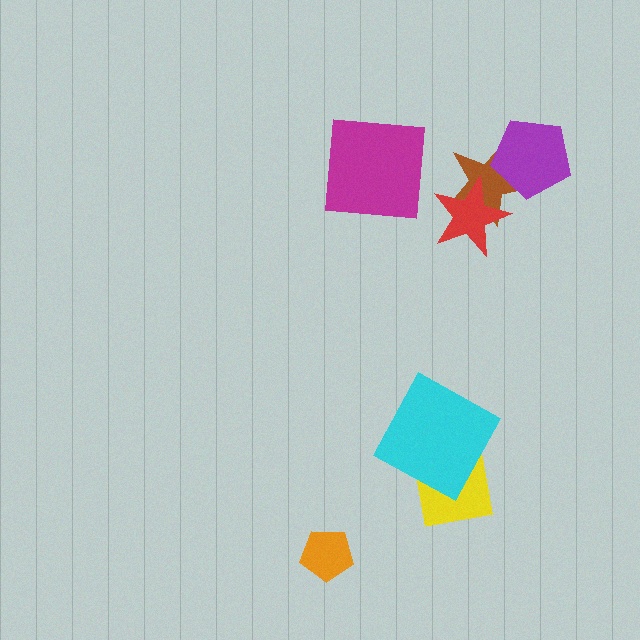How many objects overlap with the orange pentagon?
0 objects overlap with the orange pentagon.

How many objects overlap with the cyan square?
1 object overlaps with the cyan square.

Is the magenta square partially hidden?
No, no other shape covers it.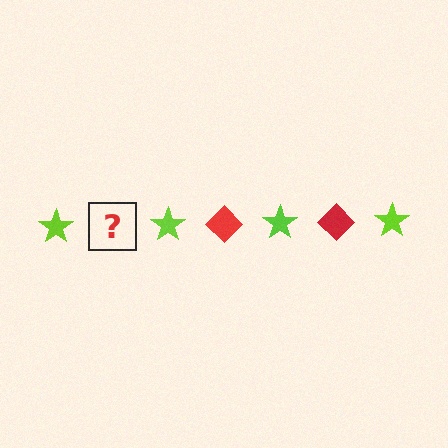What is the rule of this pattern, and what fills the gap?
The rule is that the pattern alternates between lime star and red diamond. The gap should be filled with a red diamond.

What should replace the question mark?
The question mark should be replaced with a red diamond.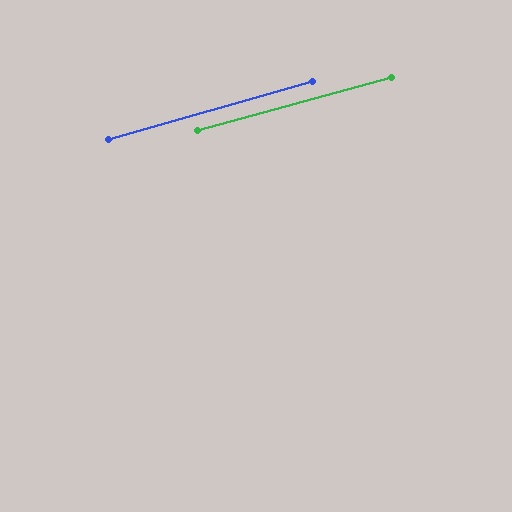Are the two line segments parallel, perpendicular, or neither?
Parallel — their directions differ by only 0.7°.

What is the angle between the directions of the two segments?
Approximately 1 degree.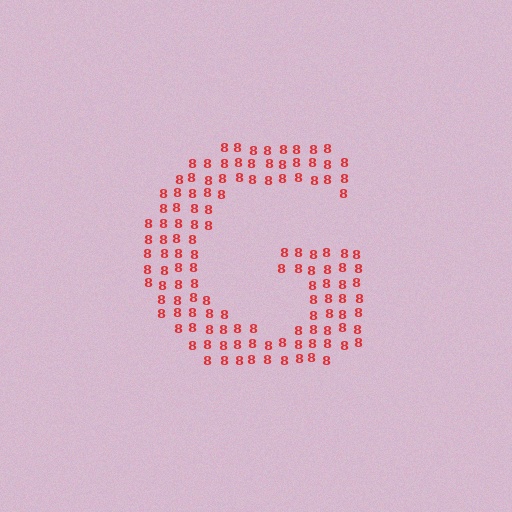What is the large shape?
The large shape is the letter G.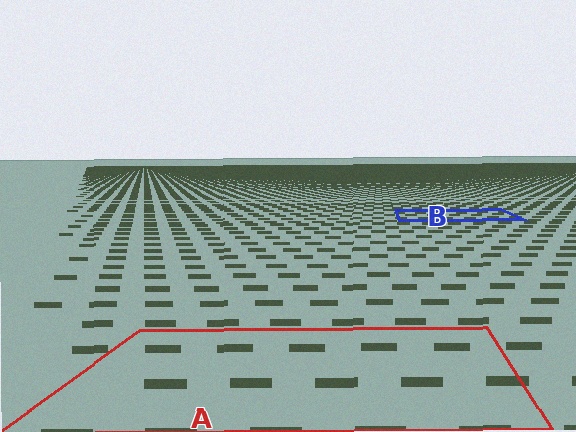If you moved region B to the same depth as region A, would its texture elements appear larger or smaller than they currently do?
They would appear larger. At a closer depth, the same texture elements are projected at a bigger on-screen size.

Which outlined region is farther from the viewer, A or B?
Region B is farther from the viewer — the texture elements inside it appear smaller and more densely packed.